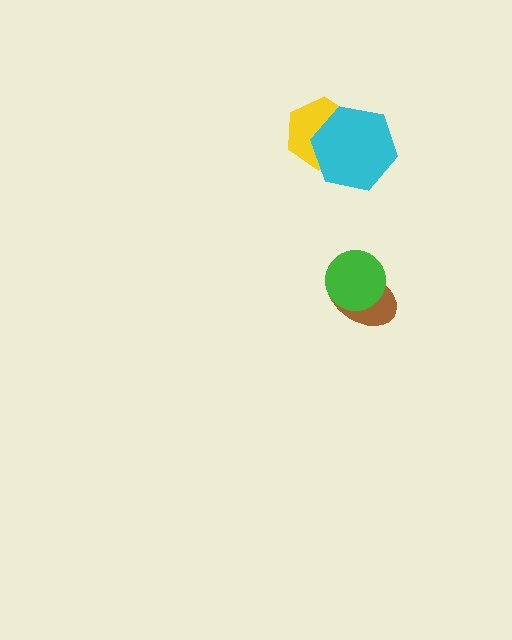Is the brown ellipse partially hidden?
Yes, it is partially covered by another shape.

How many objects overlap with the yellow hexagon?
1 object overlaps with the yellow hexagon.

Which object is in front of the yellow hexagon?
The cyan hexagon is in front of the yellow hexagon.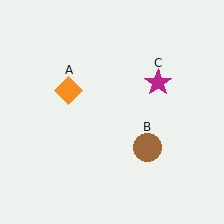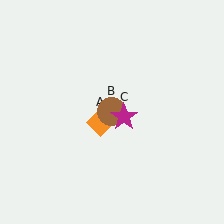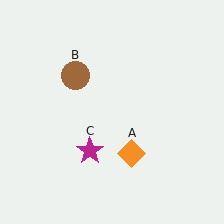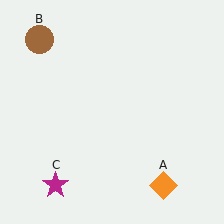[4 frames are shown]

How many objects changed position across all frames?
3 objects changed position: orange diamond (object A), brown circle (object B), magenta star (object C).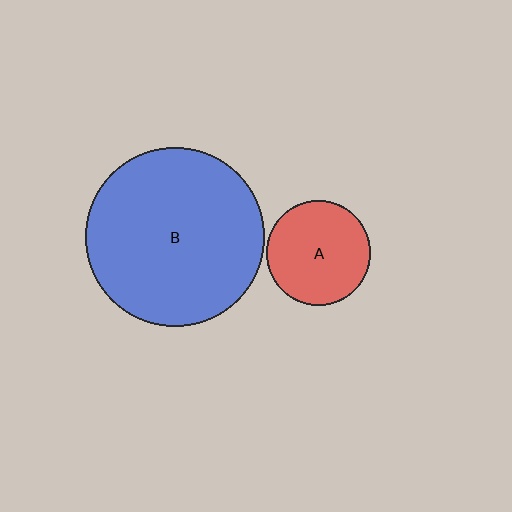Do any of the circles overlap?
No, none of the circles overlap.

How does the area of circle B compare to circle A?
Approximately 2.9 times.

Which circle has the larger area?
Circle B (blue).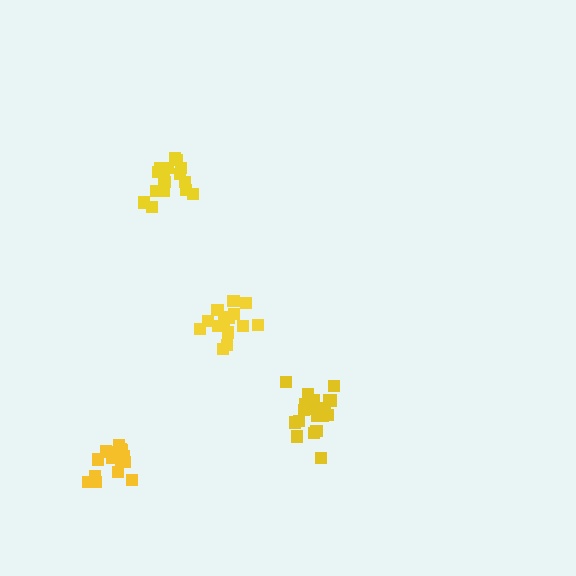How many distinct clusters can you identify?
There are 4 distinct clusters.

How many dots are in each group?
Group 1: 15 dots, Group 2: 17 dots, Group 3: 18 dots, Group 4: 20 dots (70 total).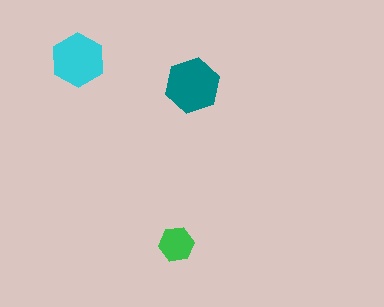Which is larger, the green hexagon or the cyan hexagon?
The cyan one.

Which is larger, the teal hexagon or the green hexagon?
The teal one.